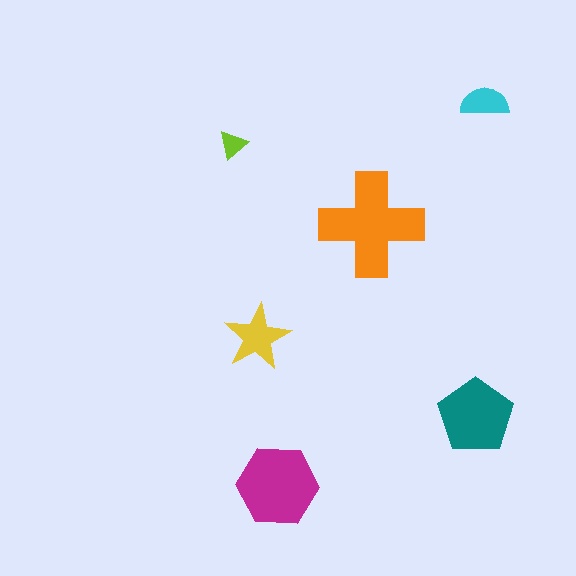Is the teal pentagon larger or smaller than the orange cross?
Smaller.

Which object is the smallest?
The lime triangle.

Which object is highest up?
The cyan semicircle is topmost.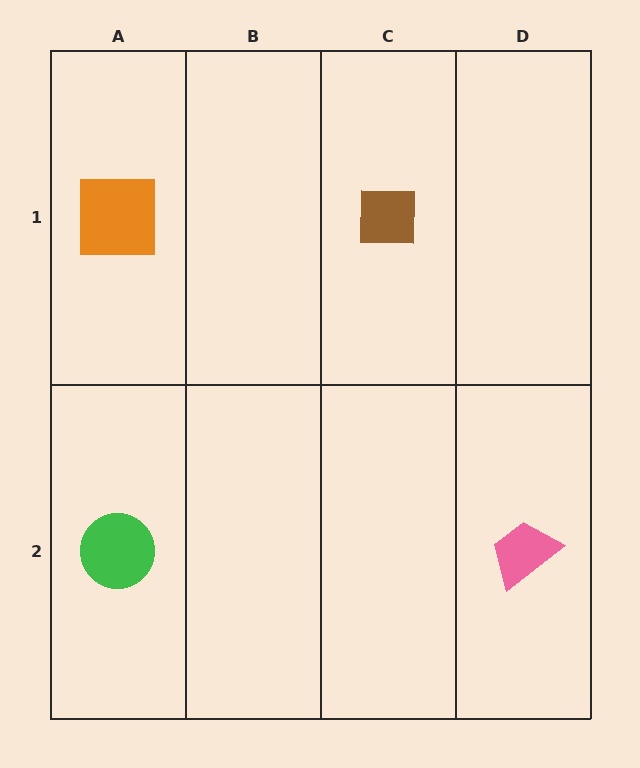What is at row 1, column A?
An orange square.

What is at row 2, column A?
A green circle.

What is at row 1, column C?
A brown square.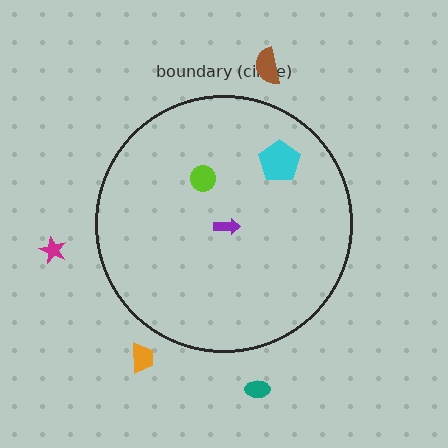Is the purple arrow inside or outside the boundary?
Inside.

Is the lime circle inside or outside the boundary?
Inside.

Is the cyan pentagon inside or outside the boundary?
Inside.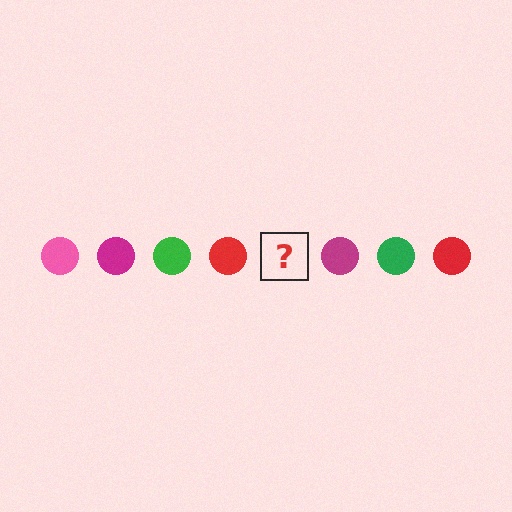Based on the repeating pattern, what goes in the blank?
The blank should be a pink circle.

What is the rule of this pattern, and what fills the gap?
The rule is that the pattern cycles through pink, magenta, green, red circles. The gap should be filled with a pink circle.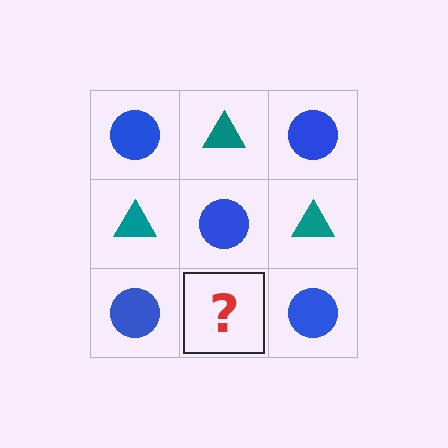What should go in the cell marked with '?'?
The missing cell should contain a teal triangle.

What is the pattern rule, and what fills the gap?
The rule is that it alternates blue circle and teal triangle in a checkerboard pattern. The gap should be filled with a teal triangle.